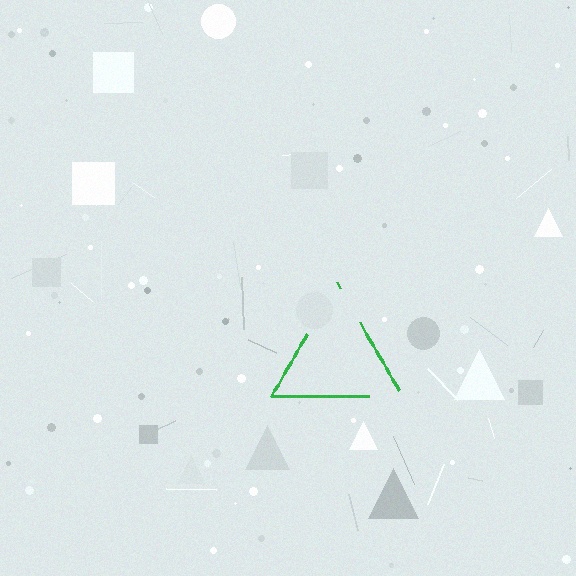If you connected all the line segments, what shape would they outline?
They would outline a triangle.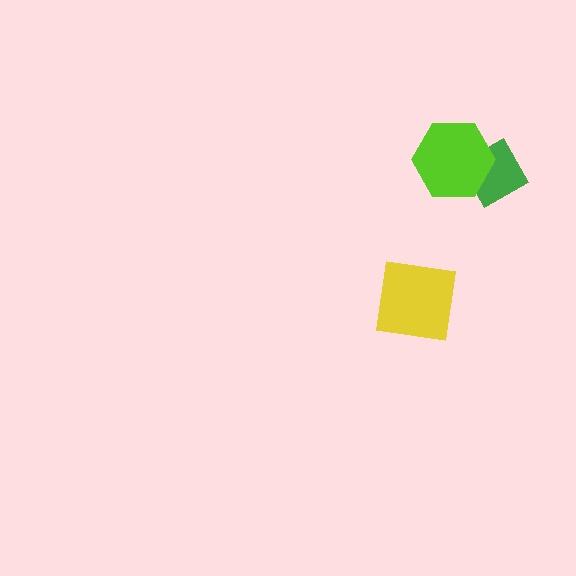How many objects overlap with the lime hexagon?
1 object overlaps with the lime hexagon.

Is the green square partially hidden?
Yes, it is partially covered by another shape.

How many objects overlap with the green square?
1 object overlaps with the green square.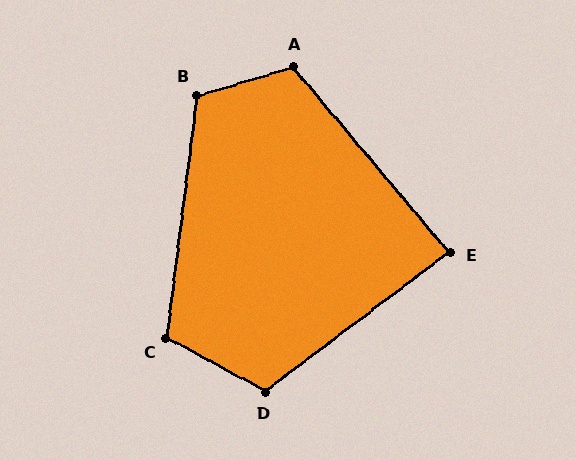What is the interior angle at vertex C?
Approximately 111 degrees (obtuse).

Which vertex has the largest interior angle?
D, at approximately 115 degrees.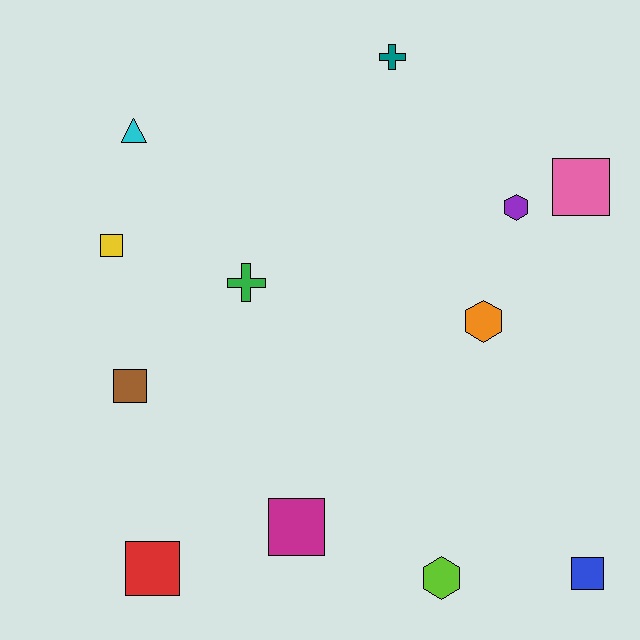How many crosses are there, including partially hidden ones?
There are 2 crosses.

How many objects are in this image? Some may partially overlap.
There are 12 objects.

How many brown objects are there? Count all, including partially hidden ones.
There is 1 brown object.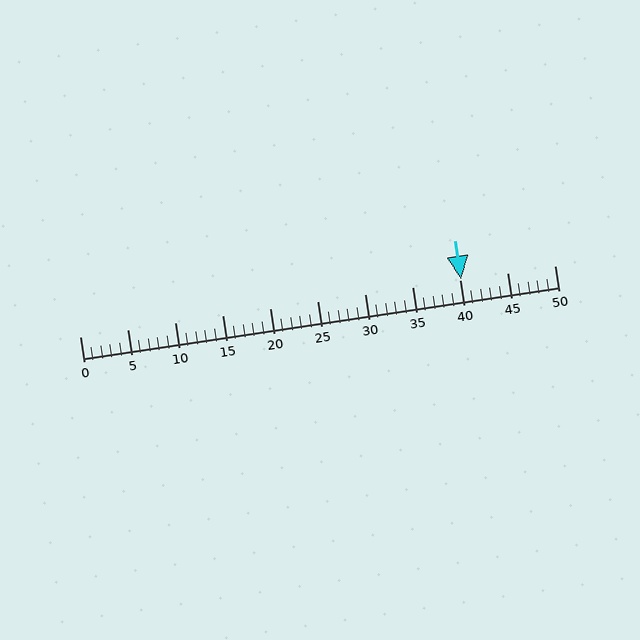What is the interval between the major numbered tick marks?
The major tick marks are spaced 5 units apart.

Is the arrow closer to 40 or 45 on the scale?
The arrow is closer to 40.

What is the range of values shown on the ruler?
The ruler shows values from 0 to 50.